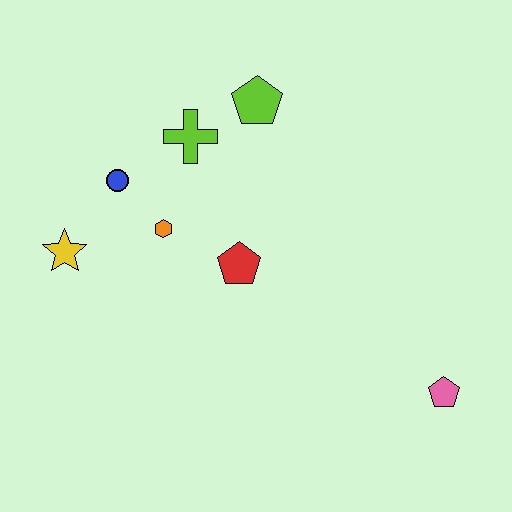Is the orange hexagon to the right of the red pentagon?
No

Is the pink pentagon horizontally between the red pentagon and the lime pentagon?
No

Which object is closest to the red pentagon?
The orange hexagon is closest to the red pentagon.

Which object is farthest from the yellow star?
The pink pentagon is farthest from the yellow star.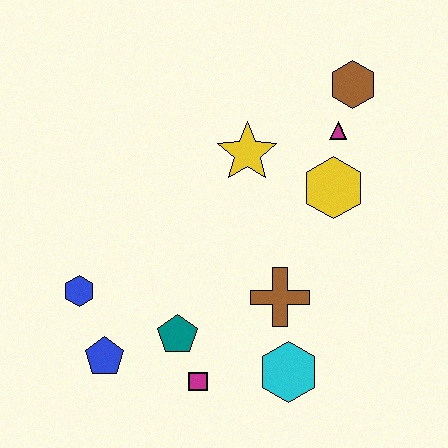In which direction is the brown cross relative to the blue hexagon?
The brown cross is to the right of the blue hexagon.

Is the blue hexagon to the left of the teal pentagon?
Yes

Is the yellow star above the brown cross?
Yes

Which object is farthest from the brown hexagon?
The blue pentagon is farthest from the brown hexagon.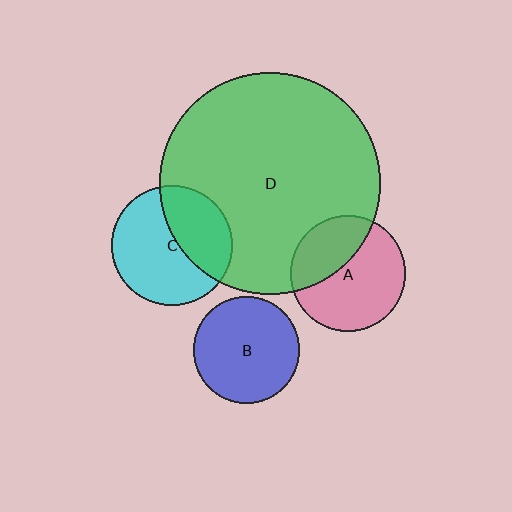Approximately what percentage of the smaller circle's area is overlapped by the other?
Approximately 35%.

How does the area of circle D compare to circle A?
Approximately 3.7 times.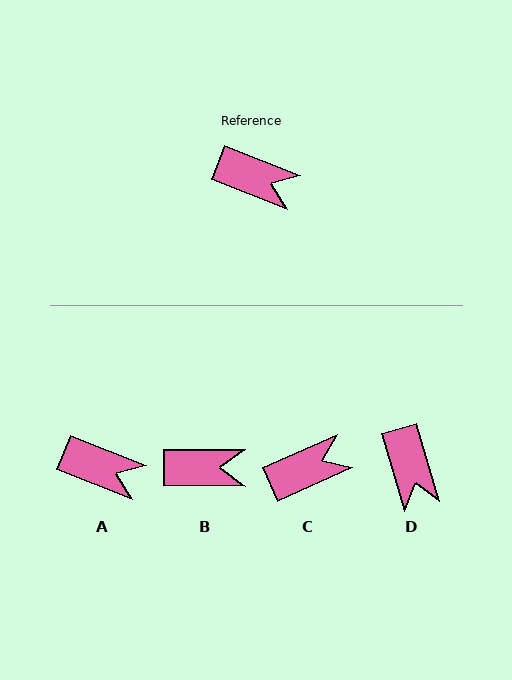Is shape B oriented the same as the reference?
No, it is off by about 21 degrees.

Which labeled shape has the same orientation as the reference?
A.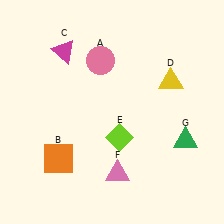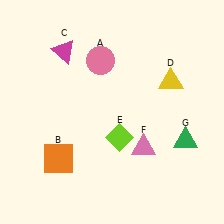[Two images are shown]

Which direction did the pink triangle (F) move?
The pink triangle (F) moved right.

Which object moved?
The pink triangle (F) moved right.